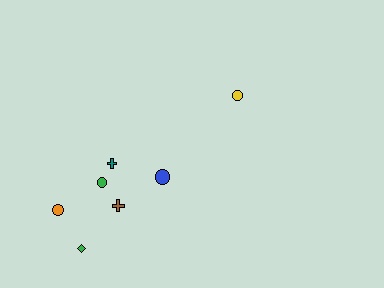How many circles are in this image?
There are 4 circles.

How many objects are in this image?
There are 7 objects.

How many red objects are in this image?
There are no red objects.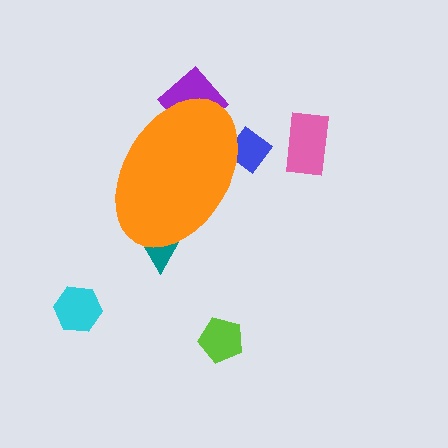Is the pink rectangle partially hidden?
No, the pink rectangle is fully visible.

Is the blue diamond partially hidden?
Yes, the blue diamond is partially hidden behind the orange ellipse.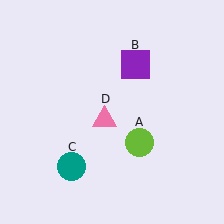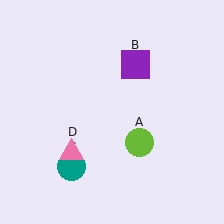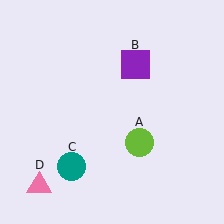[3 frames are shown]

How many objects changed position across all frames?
1 object changed position: pink triangle (object D).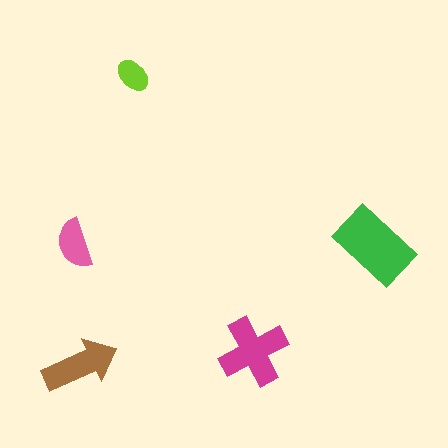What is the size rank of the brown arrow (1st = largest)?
3rd.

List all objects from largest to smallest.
The green rectangle, the magenta cross, the brown arrow, the pink semicircle, the lime ellipse.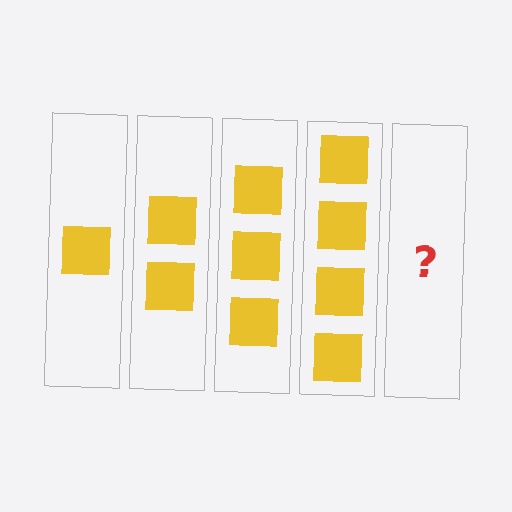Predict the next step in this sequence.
The next step is 5 squares.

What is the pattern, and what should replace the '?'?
The pattern is that each step adds one more square. The '?' should be 5 squares.